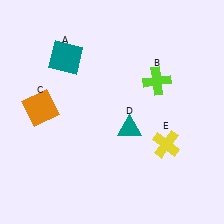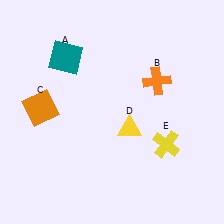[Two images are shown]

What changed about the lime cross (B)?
In Image 1, B is lime. In Image 2, it changed to orange.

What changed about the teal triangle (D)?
In Image 1, D is teal. In Image 2, it changed to yellow.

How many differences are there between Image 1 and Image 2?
There are 2 differences between the two images.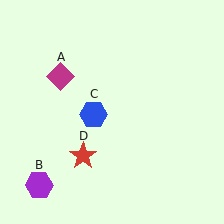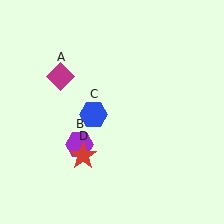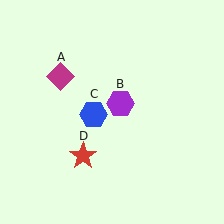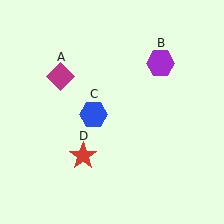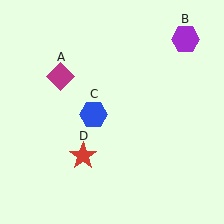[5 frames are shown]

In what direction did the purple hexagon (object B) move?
The purple hexagon (object B) moved up and to the right.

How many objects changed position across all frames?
1 object changed position: purple hexagon (object B).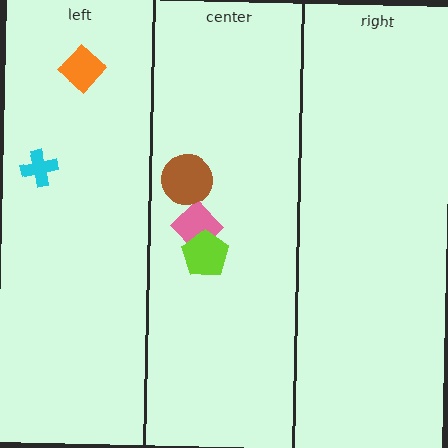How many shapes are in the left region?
2.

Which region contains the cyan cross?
The left region.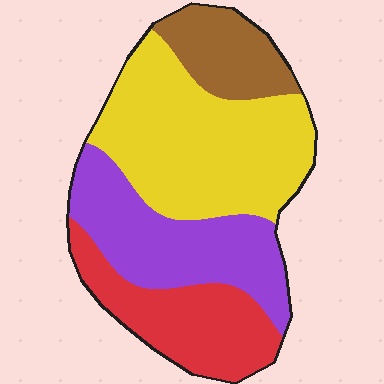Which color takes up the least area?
Brown, at roughly 15%.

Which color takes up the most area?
Yellow, at roughly 40%.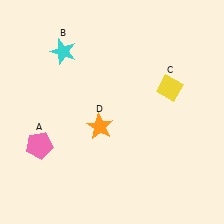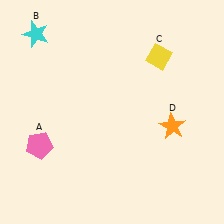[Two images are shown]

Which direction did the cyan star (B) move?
The cyan star (B) moved left.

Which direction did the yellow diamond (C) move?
The yellow diamond (C) moved up.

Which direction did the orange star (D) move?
The orange star (D) moved right.